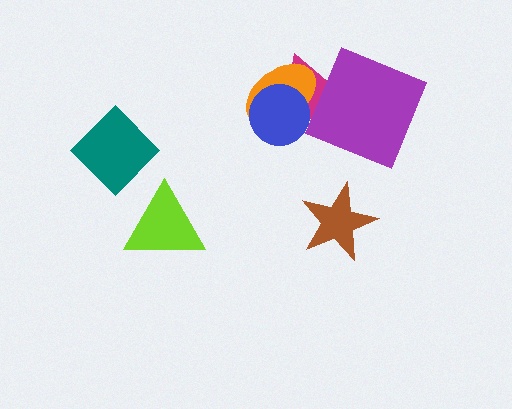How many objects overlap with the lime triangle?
0 objects overlap with the lime triangle.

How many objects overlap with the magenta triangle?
3 objects overlap with the magenta triangle.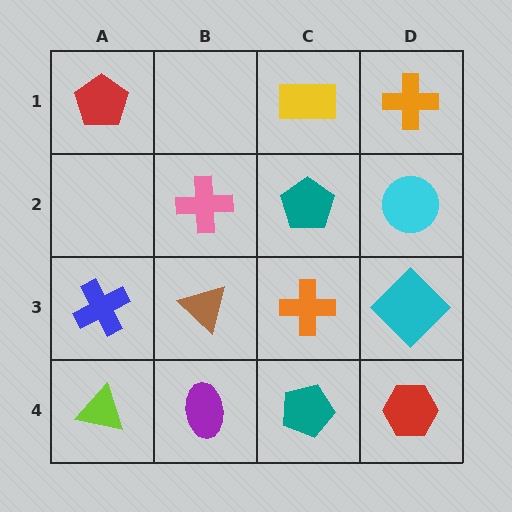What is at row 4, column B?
A purple ellipse.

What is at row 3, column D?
A cyan diamond.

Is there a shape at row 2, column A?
No, that cell is empty.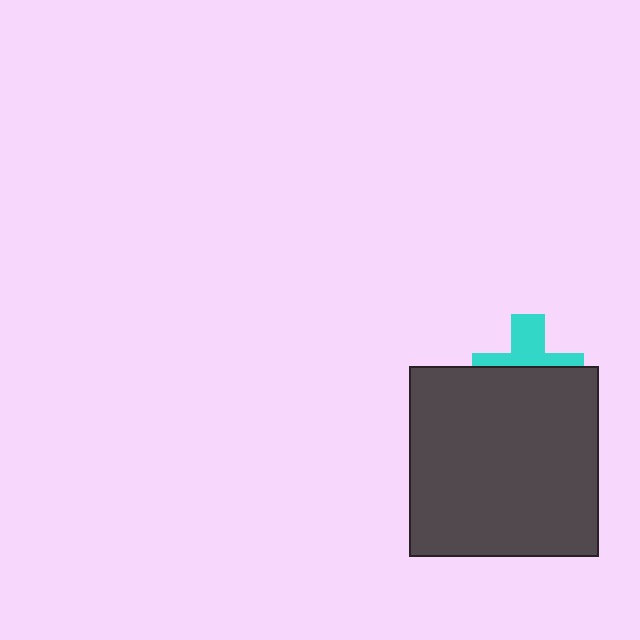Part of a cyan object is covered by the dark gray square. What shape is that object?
It is a cross.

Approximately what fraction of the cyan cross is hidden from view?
Roughly 58% of the cyan cross is hidden behind the dark gray square.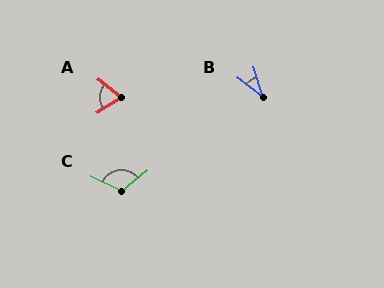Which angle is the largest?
C, at approximately 115 degrees.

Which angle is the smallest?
B, at approximately 35 degrees.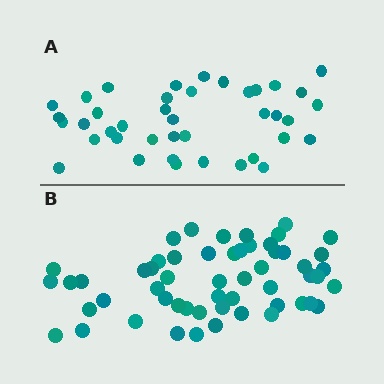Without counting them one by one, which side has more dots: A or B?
Region B (the bottom region) has more dots.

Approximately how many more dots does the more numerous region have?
Region B has approximately 15 more dots than region A.